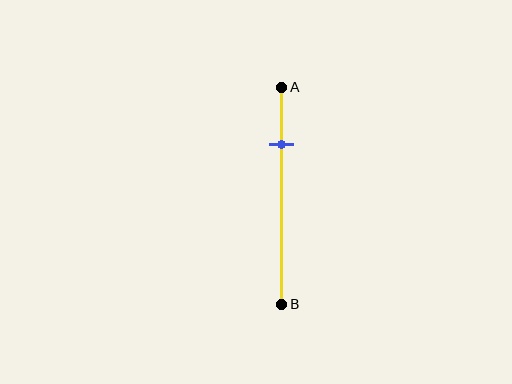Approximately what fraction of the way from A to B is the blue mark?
The blue mark is approximately 25% of the way from A to B.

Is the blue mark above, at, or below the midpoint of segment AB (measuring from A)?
The blue mark is above the midpoint of segment AB.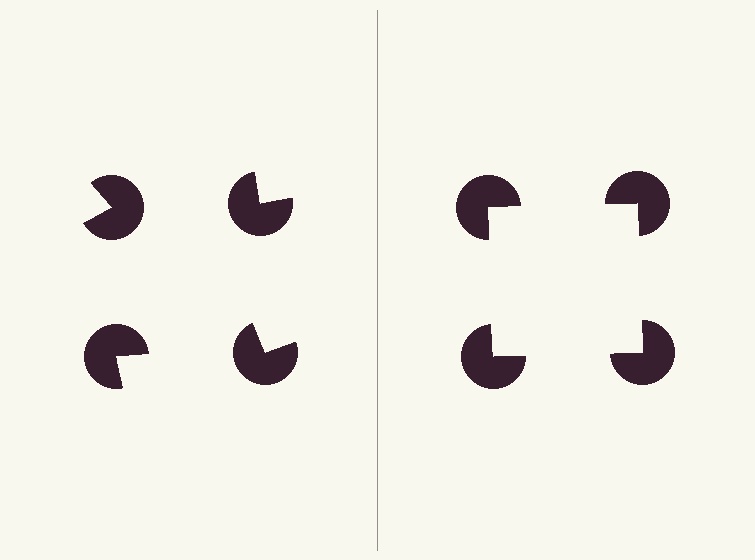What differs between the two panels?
The pac-man discs are positioned identically on both sides; only the wedge orientations differ. On the right they align to a square; on the left they are misaligned.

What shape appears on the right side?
An illusory square.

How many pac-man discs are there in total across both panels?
8 — 4 on each side.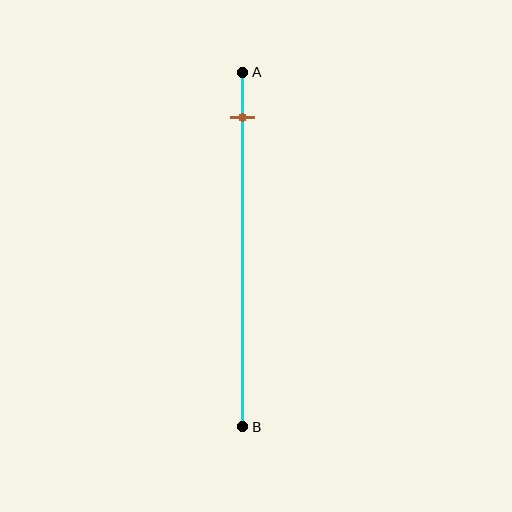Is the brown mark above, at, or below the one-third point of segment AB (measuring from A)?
The brown mark is above the one-third point of segment AB.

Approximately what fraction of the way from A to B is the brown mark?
The brown mark is approximately 15% of the way from A to B.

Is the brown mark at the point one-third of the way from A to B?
No, the mark is at about 15% from A, not at the 33% one-third point.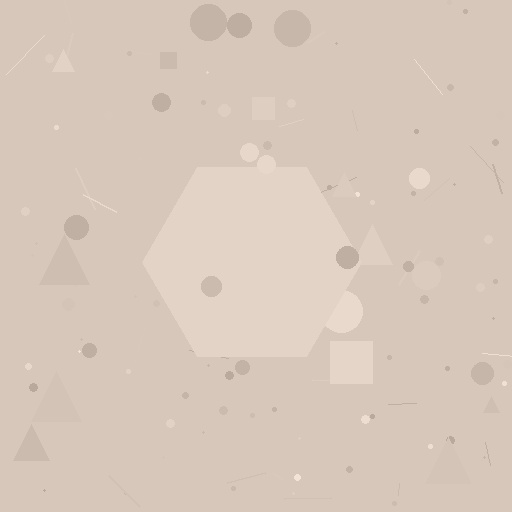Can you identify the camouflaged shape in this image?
The camouflaged shape is a hexagon.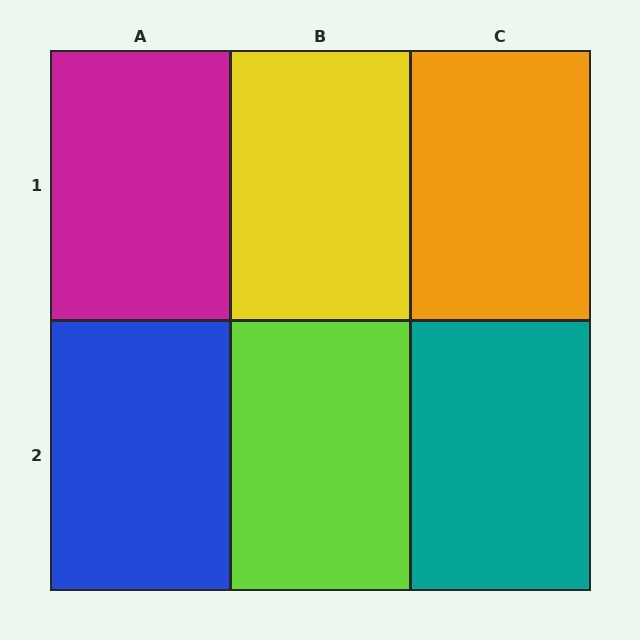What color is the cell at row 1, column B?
Yellow.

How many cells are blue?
1 cell is blue.